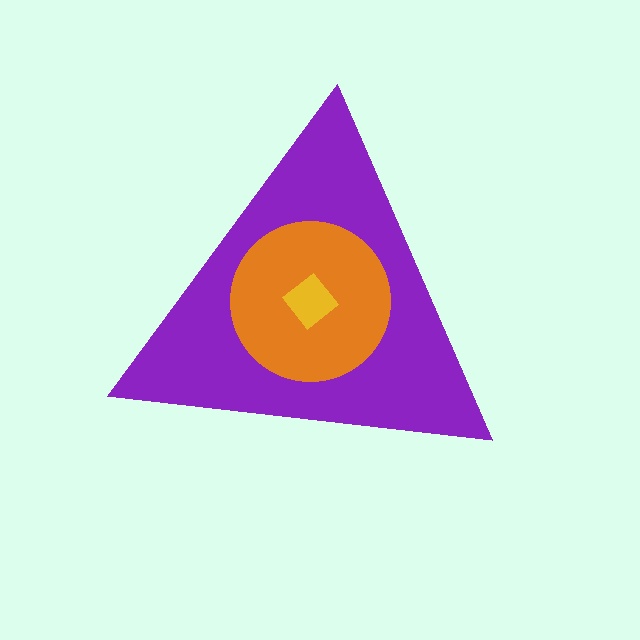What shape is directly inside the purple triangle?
The orange circle.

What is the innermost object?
The yellow diamond.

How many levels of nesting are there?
3.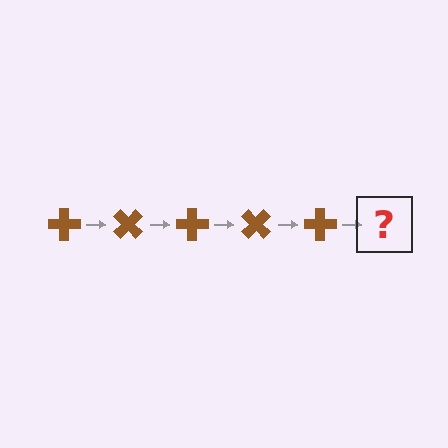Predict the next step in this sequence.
The next step is a brown cross rotated 225 degrees.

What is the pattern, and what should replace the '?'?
The pattern is that the cross rotates 45 degrees each step. The '?' should be a brown cross rotated 225 degrees.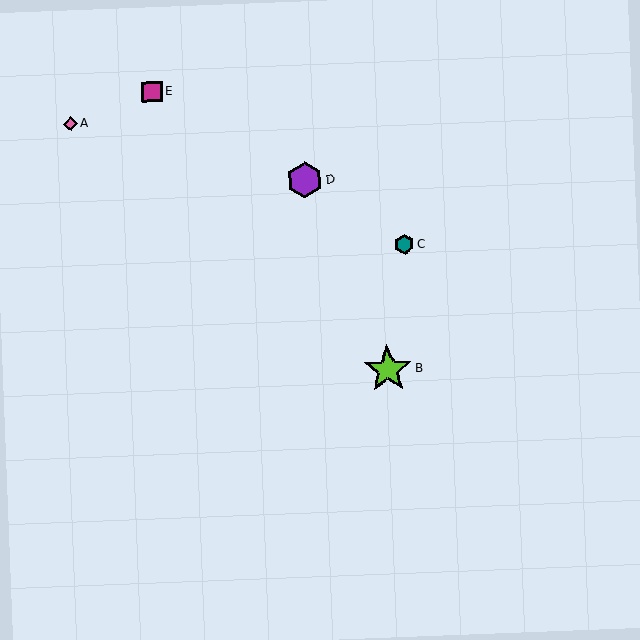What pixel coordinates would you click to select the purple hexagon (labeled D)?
Click at (305, 180) to select the purple hexagon D.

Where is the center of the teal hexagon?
The center of the teal hexagon is at (404, 244).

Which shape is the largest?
The lime star (labeled B) is the largest.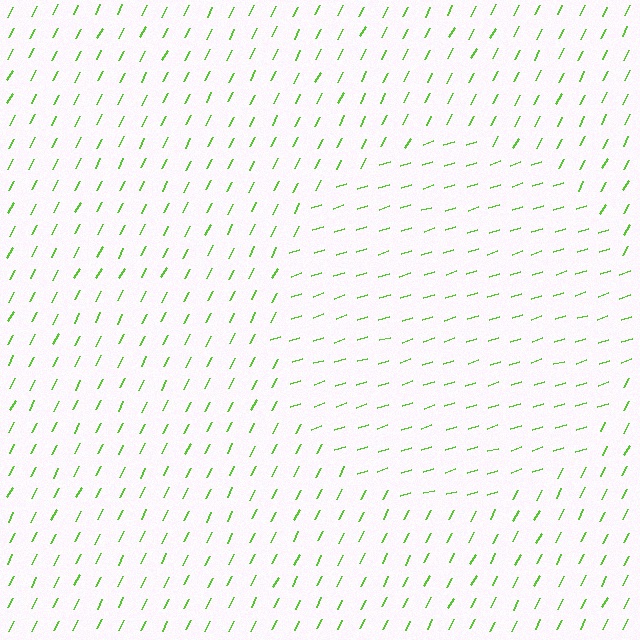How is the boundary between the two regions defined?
The boundary is defined purely by a change in line orientation (approximately 45 degrees difference). All lines are the same color and thickness.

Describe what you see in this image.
The image is filled with small lime line segments. A circle region in the image has lines oriented differently from the surrounding lines, creating a visible texture boundary.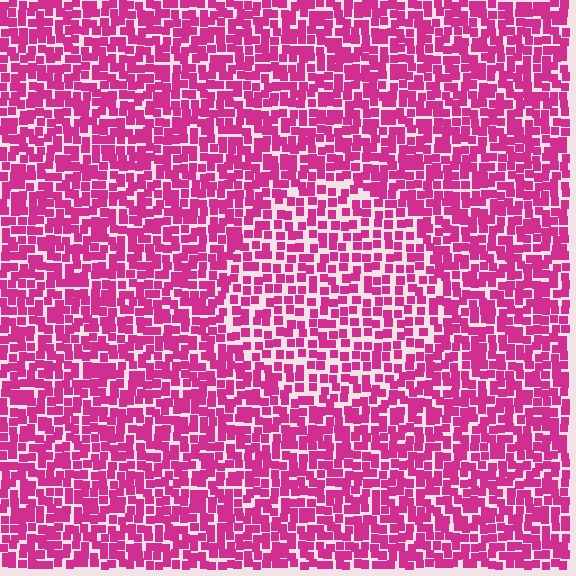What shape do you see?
I see a circle.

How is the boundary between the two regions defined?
The boundary is defined by a change in element density (approximately 1.5x ratio). All elements are the same color, size, and shape.